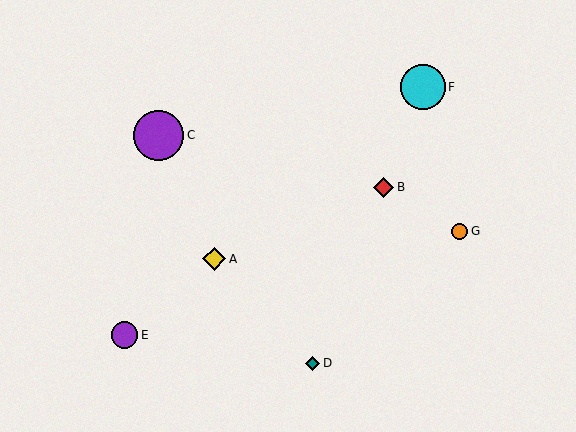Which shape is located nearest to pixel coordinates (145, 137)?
The purple circle (labeled C) at (159, 135) is nearest to that location.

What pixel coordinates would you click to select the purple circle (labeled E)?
Click at (124, 335) to select the purple circle E.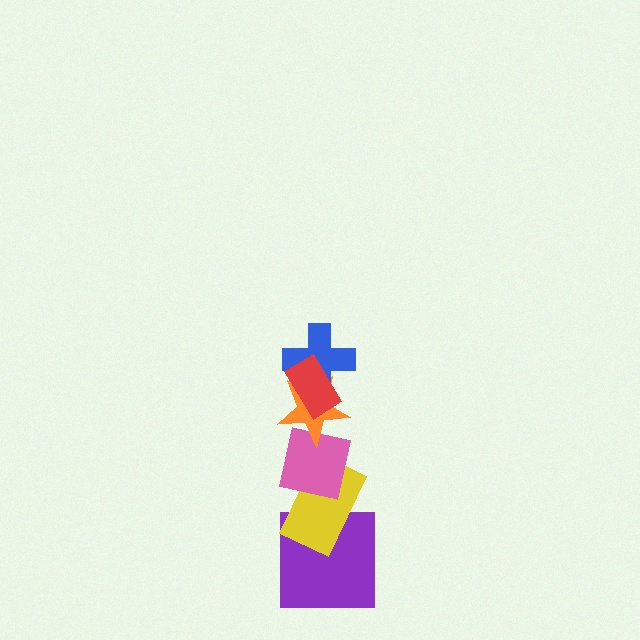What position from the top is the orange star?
The orange star is 3rd from the top.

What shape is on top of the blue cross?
The red rectangle is on top of the blue cross.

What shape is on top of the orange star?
The blue cross is on top of the orange star.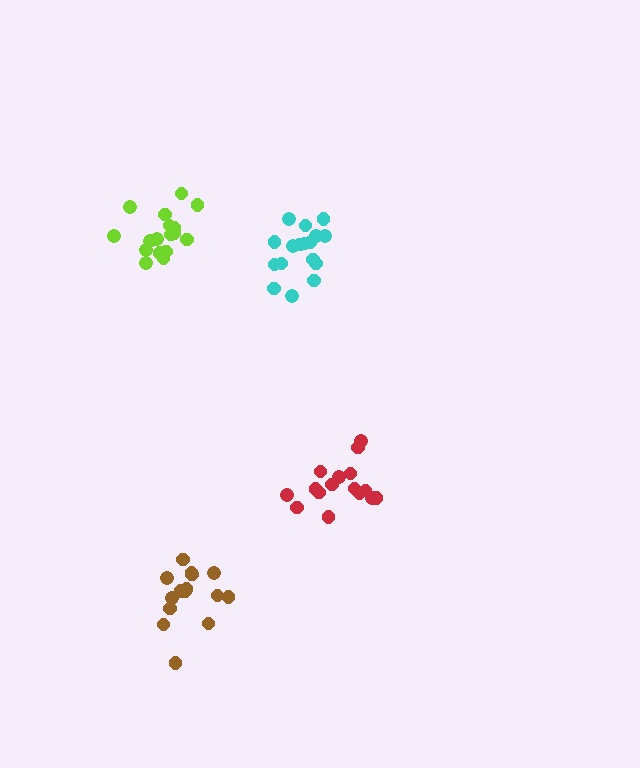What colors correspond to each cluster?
The clusters are colored: lime, brown, red, cyan.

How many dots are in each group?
Group 1: 17 dots, Group 2: 15 dots, Group 3: 16 dots, Group 4: 17 dots (65 total).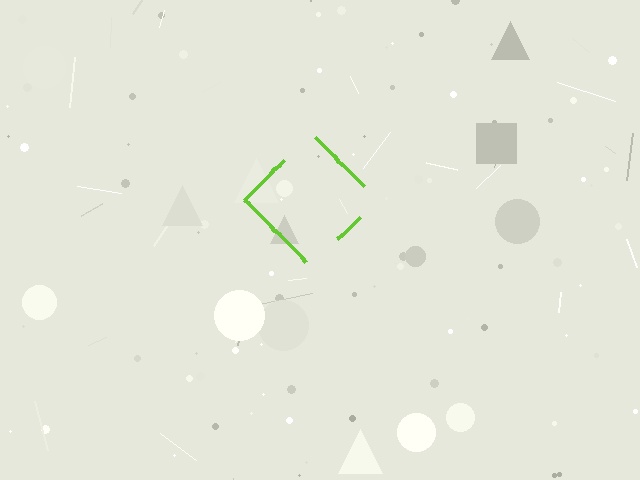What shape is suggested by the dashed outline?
The dashed outline suggests a diamond.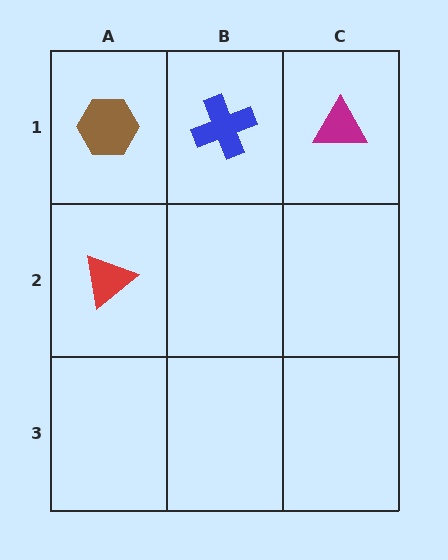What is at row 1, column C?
A magenta triangle.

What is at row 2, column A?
A red triangle.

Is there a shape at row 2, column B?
No, that cell is empty.